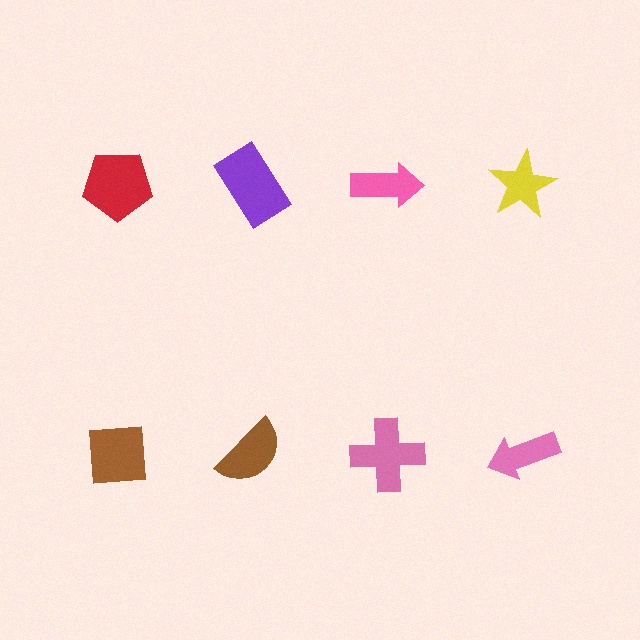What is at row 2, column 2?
A brown semicircle.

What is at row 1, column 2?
A purple rectangle.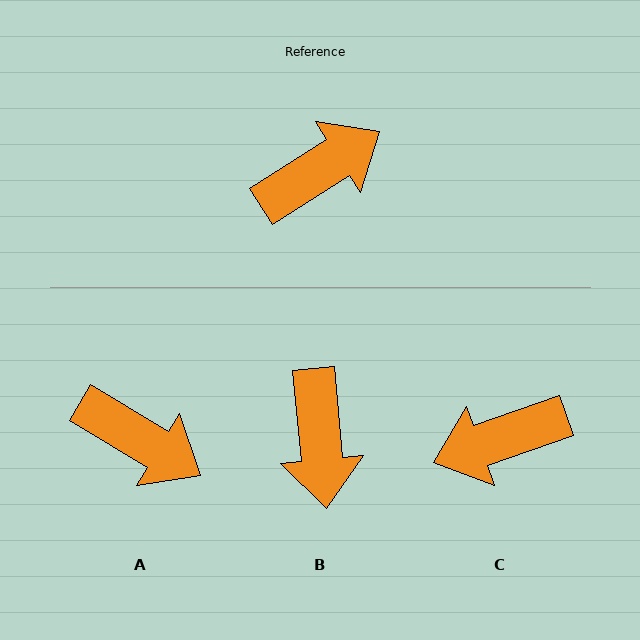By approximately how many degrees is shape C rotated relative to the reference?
Approximately 167 degrees counter-clockwise.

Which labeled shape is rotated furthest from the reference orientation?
C, about 167 degrees away.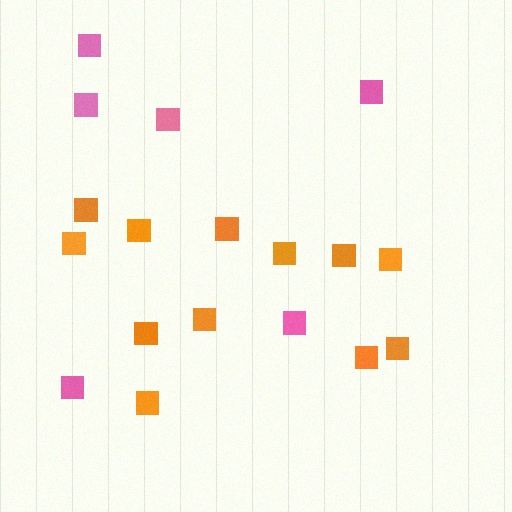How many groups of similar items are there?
There are 2 groups: one group of orange squares (12) and one group of pink squares (6).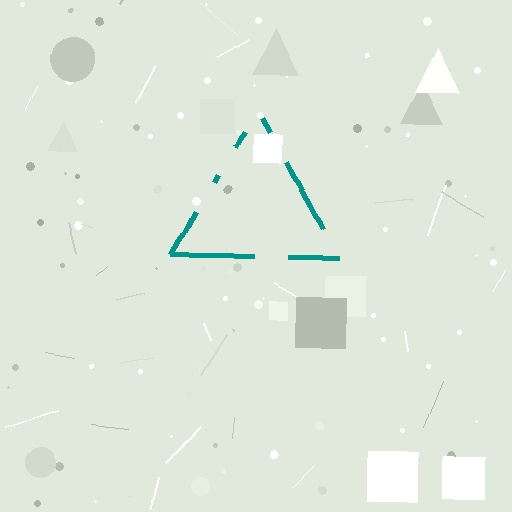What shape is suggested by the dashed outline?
The dashed outline suggests a triangle.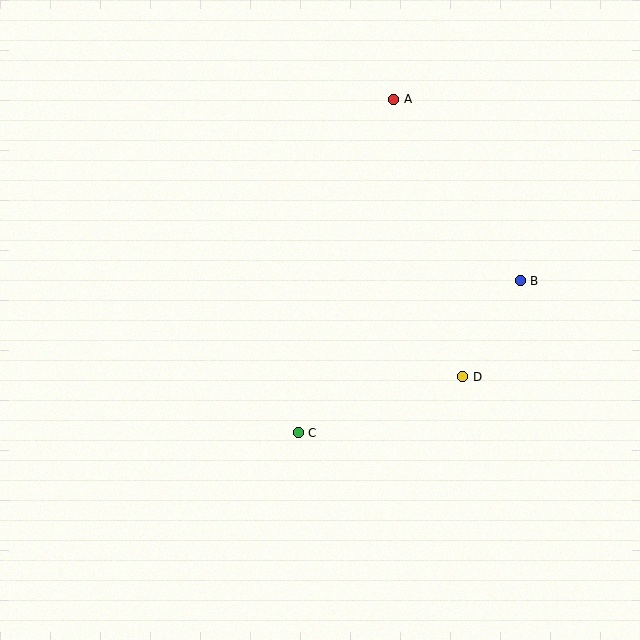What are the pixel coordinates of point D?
Point D is at (463, 377).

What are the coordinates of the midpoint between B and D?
The midpoint between B and D is at (492, 329).